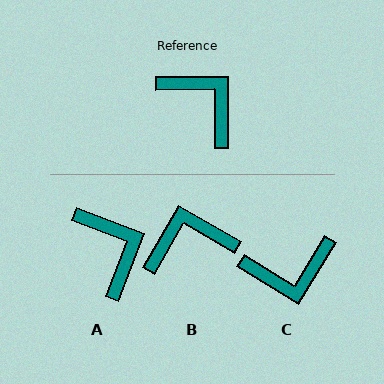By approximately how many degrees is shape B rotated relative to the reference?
Approximately 60 degrees counter-clockwise.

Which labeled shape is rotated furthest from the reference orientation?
C, about 122 degrees away.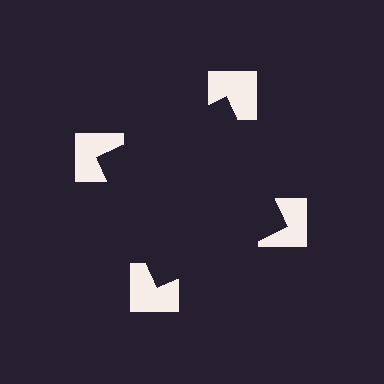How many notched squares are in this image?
There are 4 — one at each vertex of the illusory square.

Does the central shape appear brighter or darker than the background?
It typically appears slightly darker than the background, even though no actual brightness change is drawn.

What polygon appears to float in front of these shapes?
An illusory square — its edges are inferred from the aligned wedge cuts in the notched squares, not physically drawn.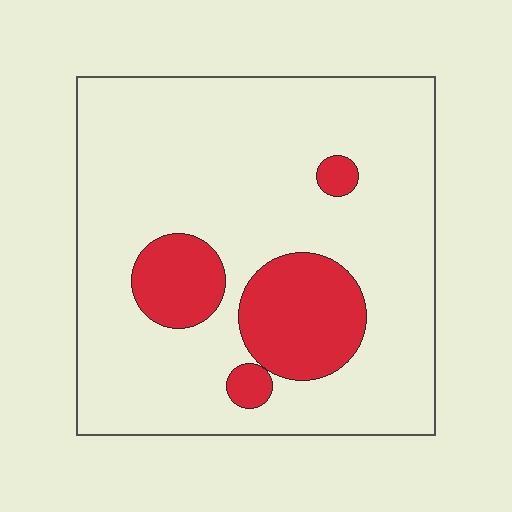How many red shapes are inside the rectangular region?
4.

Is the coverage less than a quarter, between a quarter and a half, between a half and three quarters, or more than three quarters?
Less than a quarter.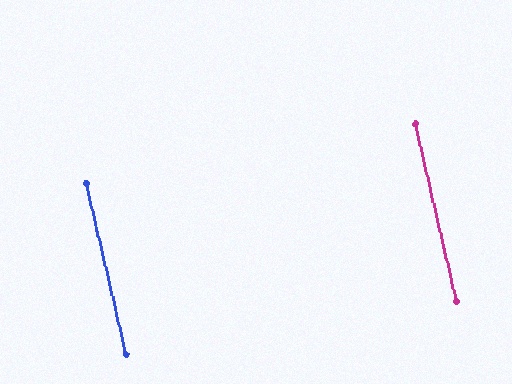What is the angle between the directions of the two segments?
Approximately 0 degrees.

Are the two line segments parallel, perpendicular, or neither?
Parallel — their directions differ by only 0.2°.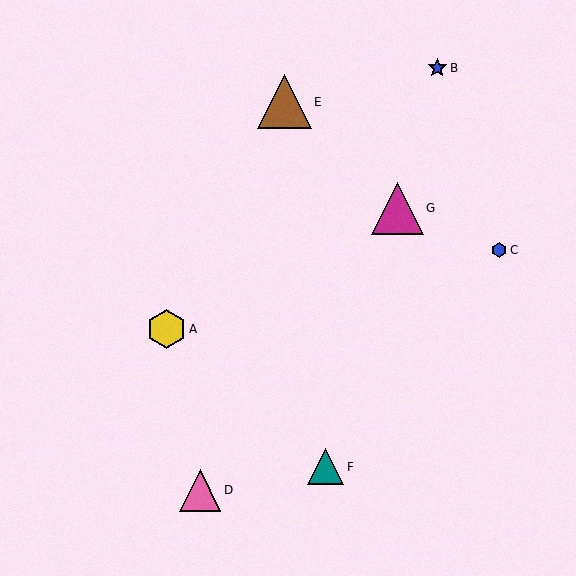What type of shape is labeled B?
Shape B is a blue star.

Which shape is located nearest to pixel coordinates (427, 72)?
The blue star (labeled B) at (437, 68) is nearest to that location.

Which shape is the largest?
The brown triangle (labeled E) is the largest.